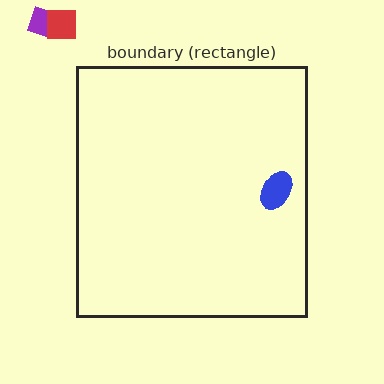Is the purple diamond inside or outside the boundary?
Outside.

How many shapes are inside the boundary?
1 inside, 2 outside.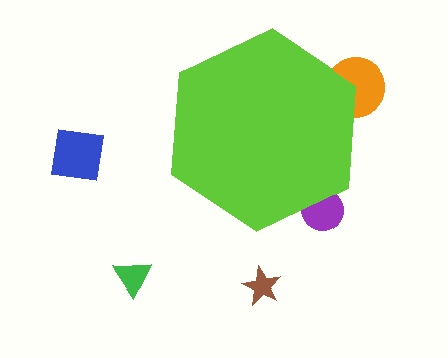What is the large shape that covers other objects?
A lime hexagon.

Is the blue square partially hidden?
No, the blue square is fully visible.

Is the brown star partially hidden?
No, the brown star is fully visible.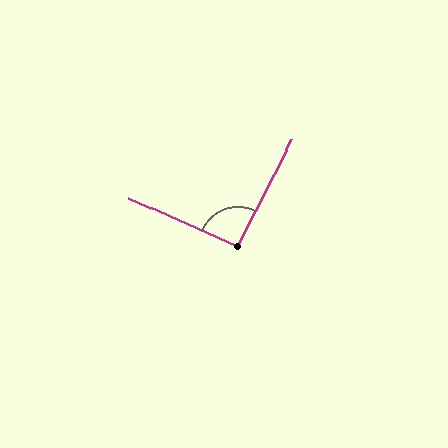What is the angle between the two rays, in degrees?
Approximately 93 degrees.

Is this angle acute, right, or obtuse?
It is approximately a right angle.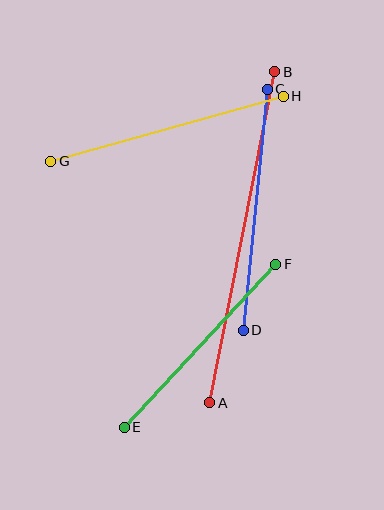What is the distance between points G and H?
The distance is approximately 242 pixels.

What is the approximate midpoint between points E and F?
The midpoint is at approximately (200, 346) pixels.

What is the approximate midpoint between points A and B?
The midpoint is at approximately (242, 237) pixels.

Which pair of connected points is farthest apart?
Points A and B are farthest apart.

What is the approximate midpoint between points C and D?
The midpoint is at approximately (255, 210) pixels.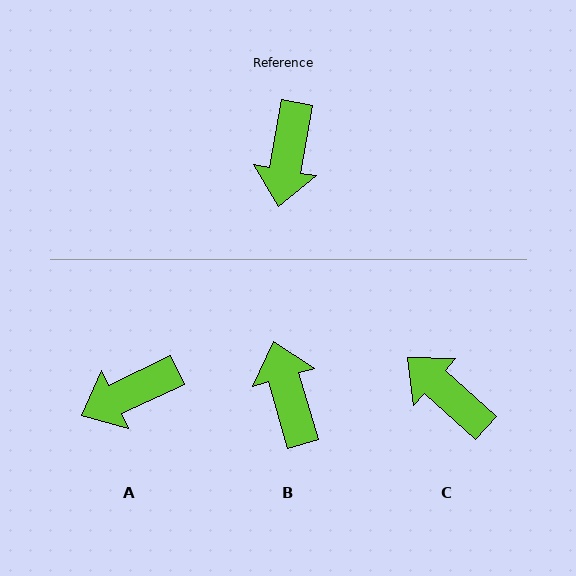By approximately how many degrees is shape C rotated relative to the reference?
Approximately 122 degrees clockwise.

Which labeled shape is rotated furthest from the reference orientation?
B, about 154 degrees away.